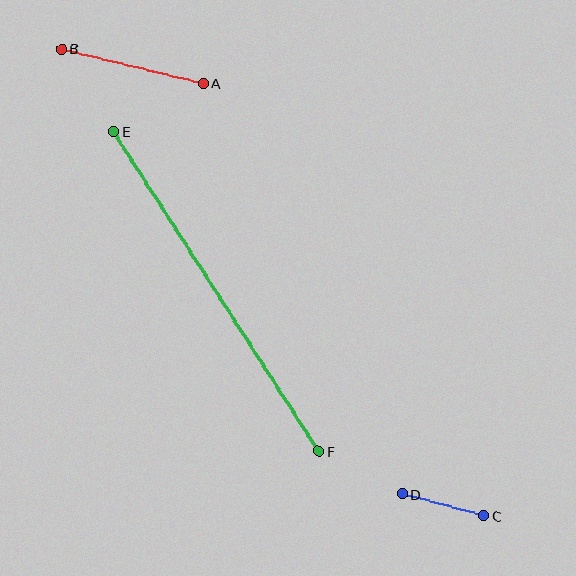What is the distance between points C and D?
The distance is approximately 85 pixels.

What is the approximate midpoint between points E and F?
The midpoint is at approximately (216, 291) pixels.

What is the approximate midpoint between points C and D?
The midpoint is at approximately (443, 505) pixels.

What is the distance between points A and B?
The distance is approximately 146 pixels.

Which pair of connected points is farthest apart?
Points E and F are farthest apart.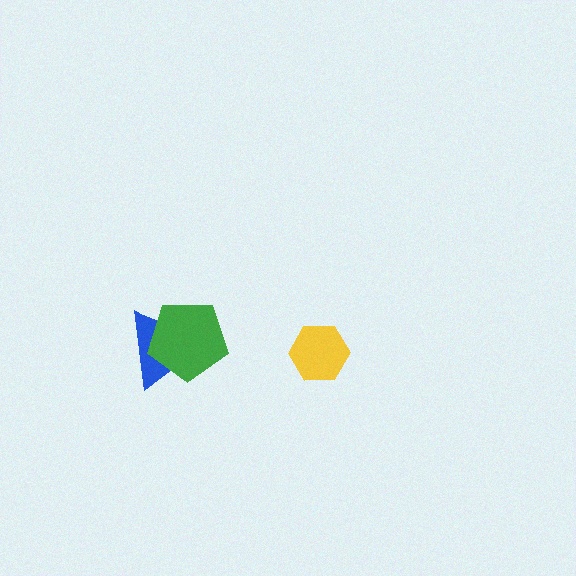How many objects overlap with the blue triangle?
1 object overlaps with the blue triangle.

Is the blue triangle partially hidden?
Yes, it is partially covered by another shape.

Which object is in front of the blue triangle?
The green pentagon is in front of the blue triangle.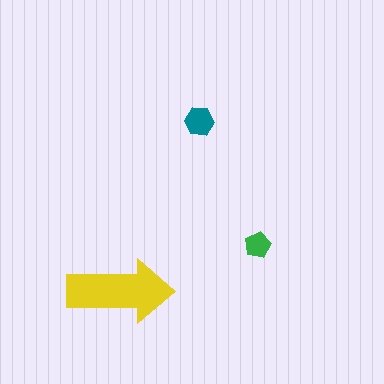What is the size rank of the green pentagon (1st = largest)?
3rd.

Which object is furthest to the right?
The green pentagon is rightmost.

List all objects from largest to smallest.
The yellow arrow, the teal hexagon, the green pentagon.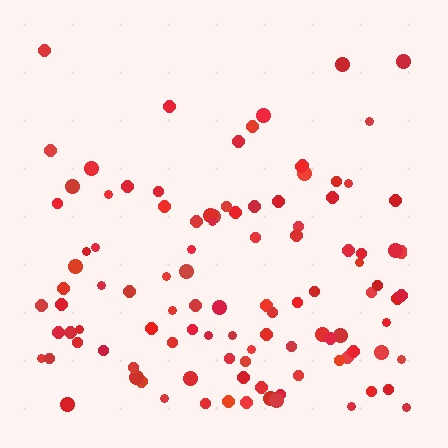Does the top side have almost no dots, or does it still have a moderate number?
Still a moderate number, just noticeably fewer than the bottom.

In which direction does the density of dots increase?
From top to bottom, with the bottom side densest.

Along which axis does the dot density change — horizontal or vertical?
Vertical.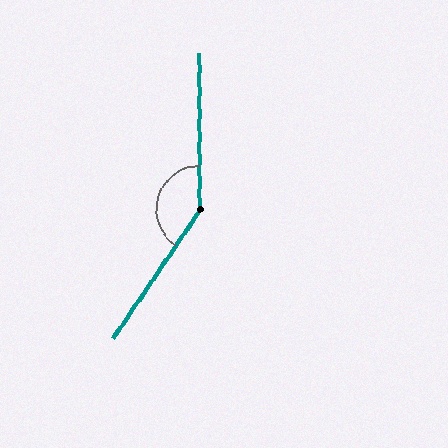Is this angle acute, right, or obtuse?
It is obtuse.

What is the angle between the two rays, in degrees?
Approximately 146 degrees.